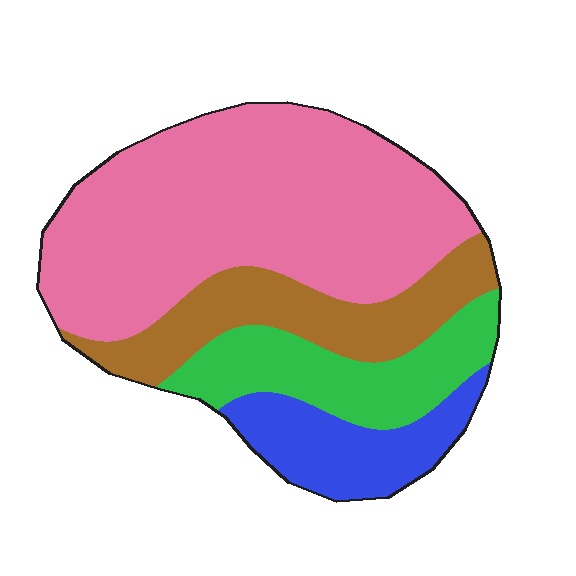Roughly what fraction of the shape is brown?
Brown takes up about one sixth (1/6) of the shape.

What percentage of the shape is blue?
Blue covers about 15% of the shape.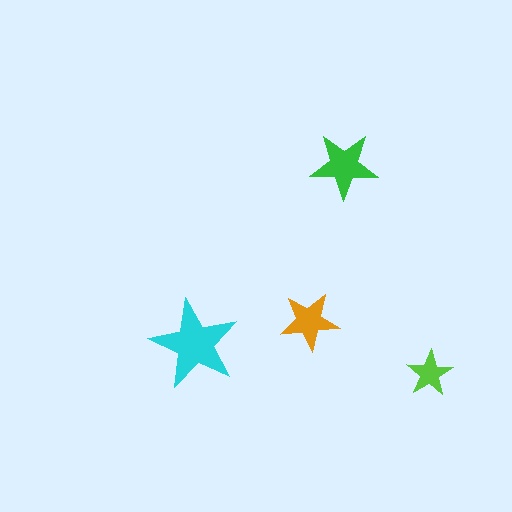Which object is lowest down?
The lime star is bottommost.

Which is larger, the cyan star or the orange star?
The cyan one.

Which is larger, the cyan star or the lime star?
The cyan one.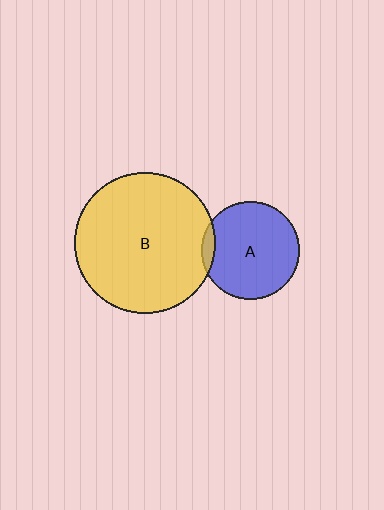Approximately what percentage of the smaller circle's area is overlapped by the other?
Approximately 5%.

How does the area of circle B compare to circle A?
Approximately 2.1 times.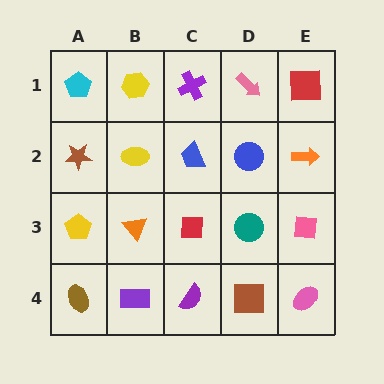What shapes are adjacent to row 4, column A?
A yellow pentagon (row 3, column A), a purple rectangle (row 4, column B).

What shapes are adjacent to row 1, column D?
A blue circle (row 2, column D), a purple cross (row 1, column C), a red square (row 1, column E).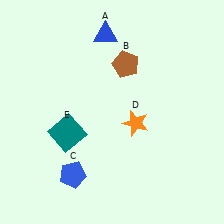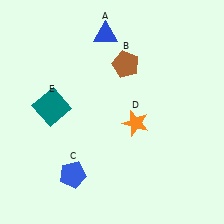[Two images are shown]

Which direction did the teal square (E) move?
The teal square (E) moved up.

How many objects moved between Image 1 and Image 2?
1 object moved between the two images.